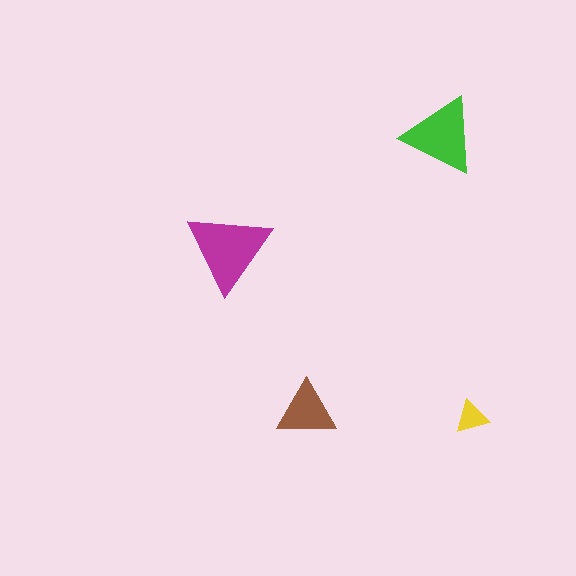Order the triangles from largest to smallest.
the magenta one, the green one, the brown one, the yellow one.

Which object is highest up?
The green triangle is topmost.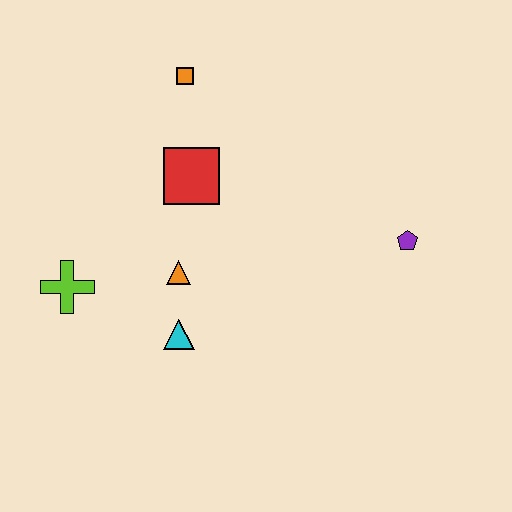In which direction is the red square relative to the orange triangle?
The red square is above the orange triangle.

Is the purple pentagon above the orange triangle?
Yes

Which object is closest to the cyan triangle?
The orange triangle is closest to the cyan triangle.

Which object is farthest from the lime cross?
The purple pentagon is farthest from the lime cross.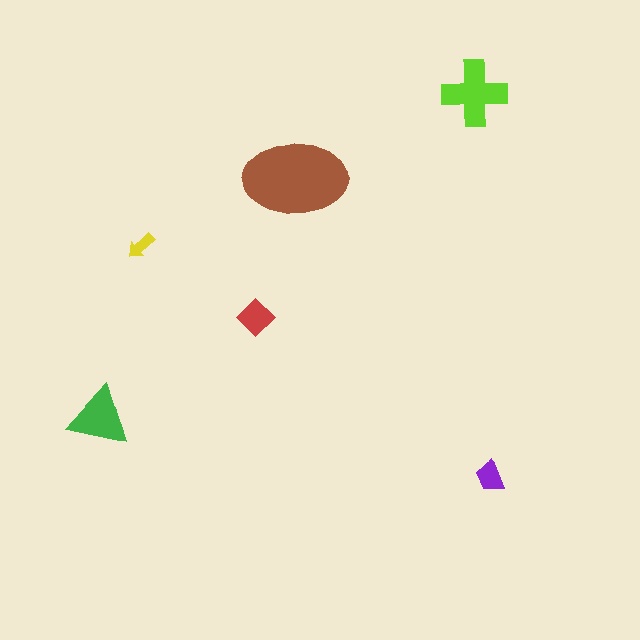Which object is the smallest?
The yellow arrow.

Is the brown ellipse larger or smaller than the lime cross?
Larger.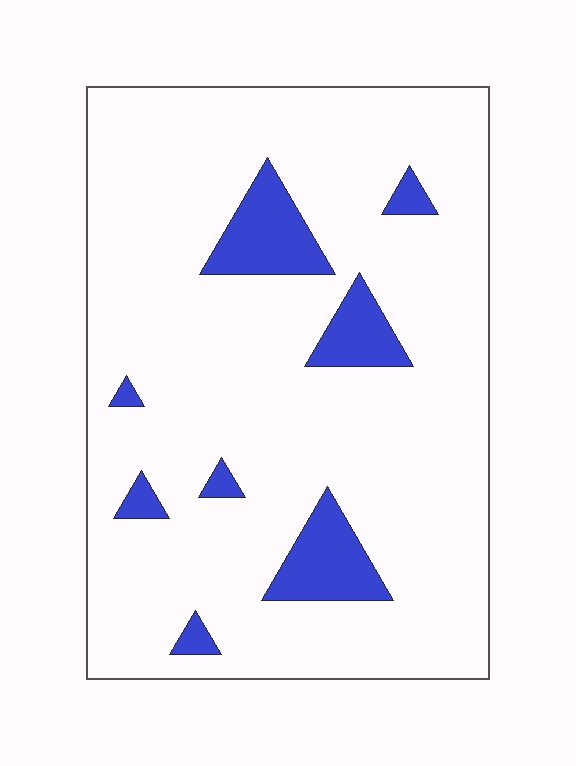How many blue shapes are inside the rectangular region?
8.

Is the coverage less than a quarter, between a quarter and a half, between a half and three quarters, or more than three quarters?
Less than a quarter.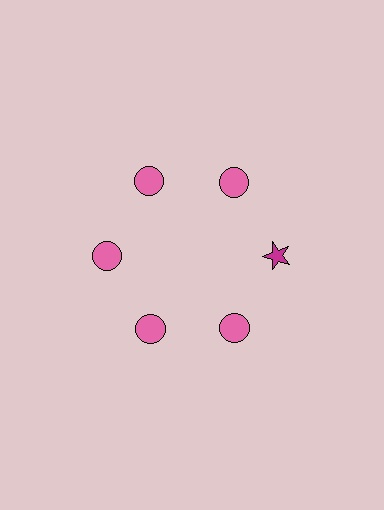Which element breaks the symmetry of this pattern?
The magenta star at roughly the 3 o'clock position breaks the symmetry. All other shapes are pink circles.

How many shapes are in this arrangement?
There are 6 shapes arranged in a ring pattern.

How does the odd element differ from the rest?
It differs in both color (magenta instead of pink) and shape (star instead of circle).